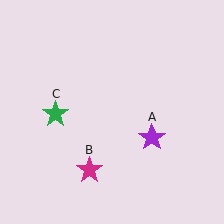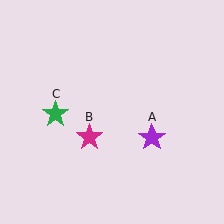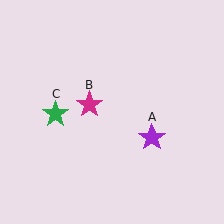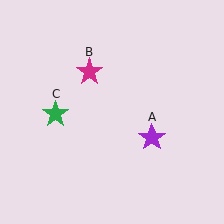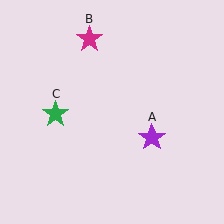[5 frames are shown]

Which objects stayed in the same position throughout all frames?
Purple star (object A) and green star (object C) remained stationary.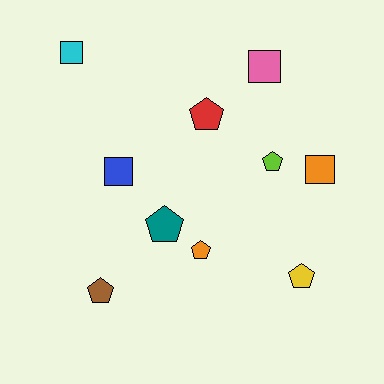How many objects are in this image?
There are 10 objects.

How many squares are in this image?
There are 4 squares.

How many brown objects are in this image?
There is 1 brown object.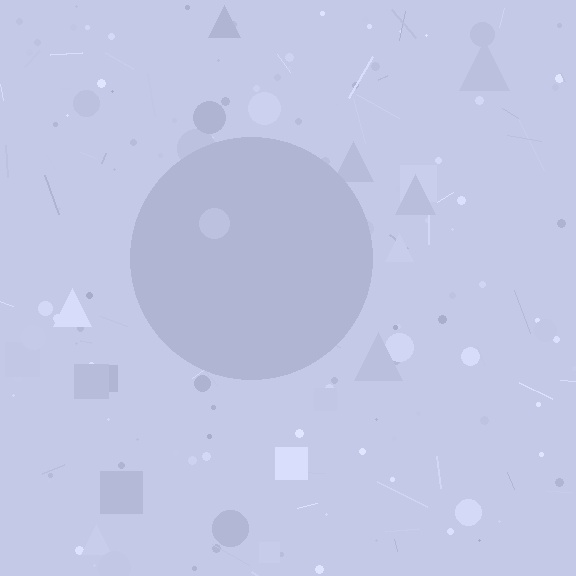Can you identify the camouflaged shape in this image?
The camouflaged shape is a circle.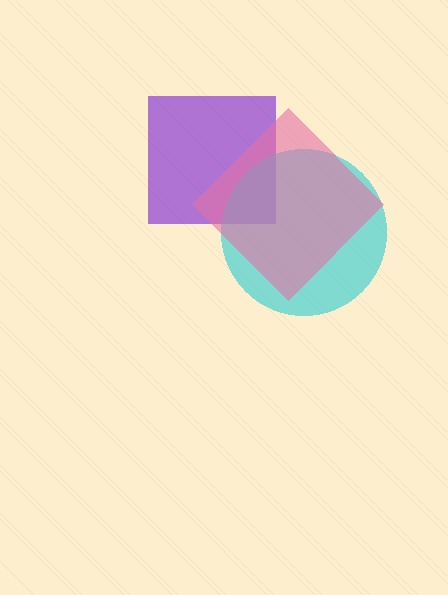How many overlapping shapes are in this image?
There are 3 overlapping shapes in the image.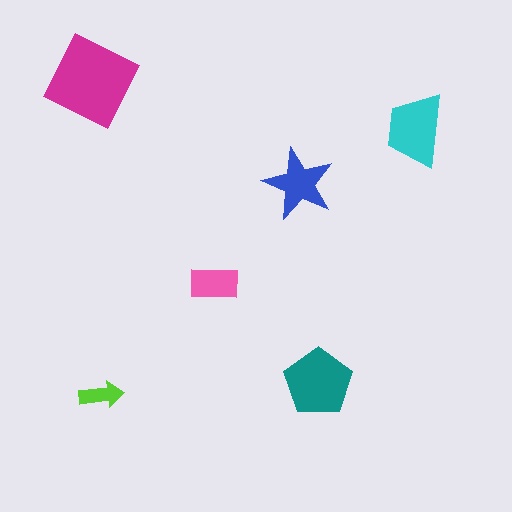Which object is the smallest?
The lime arrow.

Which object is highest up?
The magenta square is topmost.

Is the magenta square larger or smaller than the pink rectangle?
Larger.